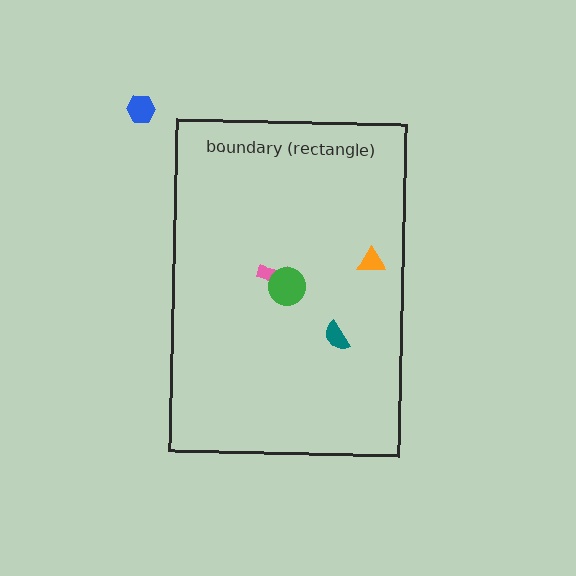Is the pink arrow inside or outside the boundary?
Inside.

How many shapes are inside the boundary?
4 inside, 1 outside.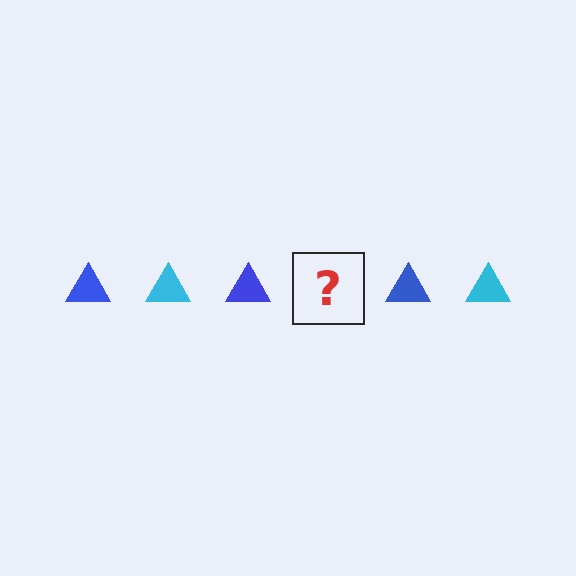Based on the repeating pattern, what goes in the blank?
The blank should be a cyan triangle.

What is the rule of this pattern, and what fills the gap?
The rule is that the pattern cycles through blue, cyan triangles. The gap should be filled with a cyan triangle.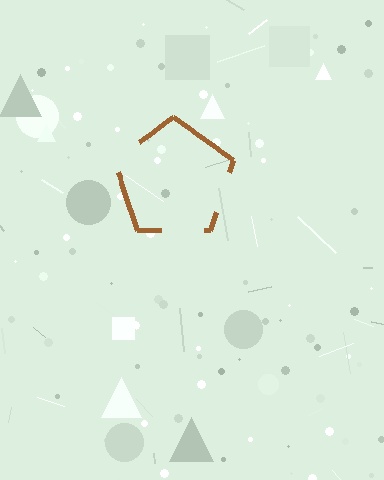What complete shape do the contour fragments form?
The contour fragments form a pentagon.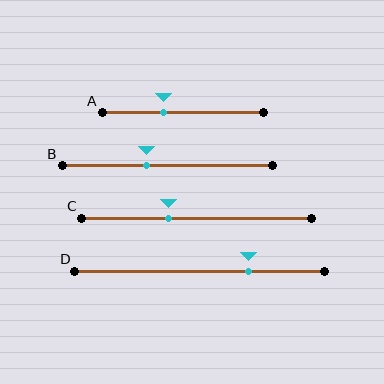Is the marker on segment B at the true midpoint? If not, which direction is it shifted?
No, the marker on segment B is shifted to the left by about 10% of the segment length.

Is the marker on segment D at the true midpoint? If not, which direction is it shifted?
No, the marker on segment D is shifted to the right by about 20% of the segment length.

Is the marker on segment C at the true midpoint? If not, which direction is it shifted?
No, the marker on segment C is shifted to the left by about 12% of the segment length.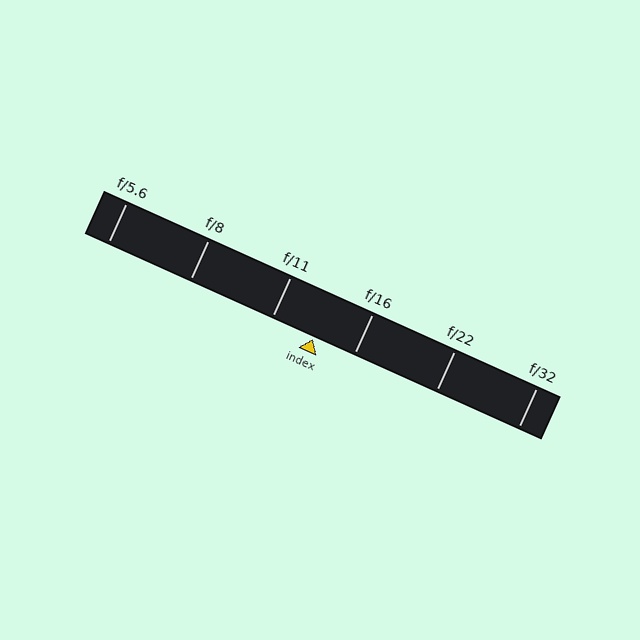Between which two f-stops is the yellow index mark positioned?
The index mark is between f/11 and f/16.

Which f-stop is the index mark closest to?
The index mark is closest to f/16.